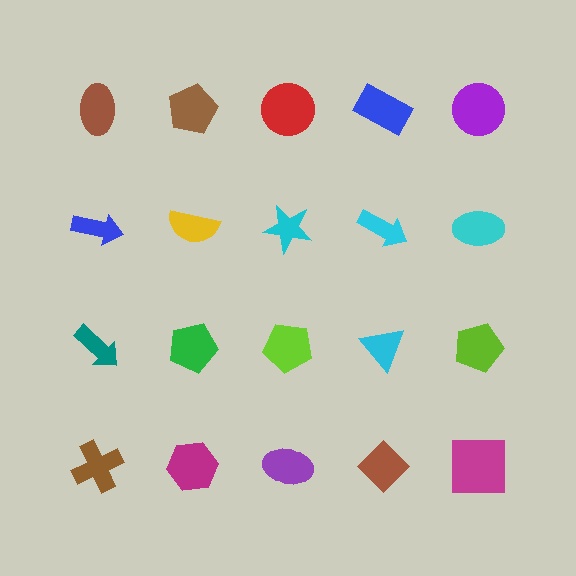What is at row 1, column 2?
A brown pentagon.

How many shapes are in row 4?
5 shapes.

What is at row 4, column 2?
A magenta hexagon.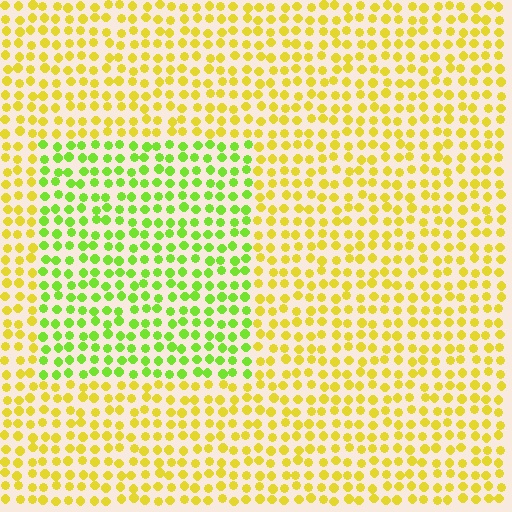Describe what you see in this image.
The image is filled with small yellow elements in a uniform arrangement. A rectangle-shaped region is visible where the elements are tinted to a slightly different hue, forming a subtle color boundary.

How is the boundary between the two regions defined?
The boundary is defined purely by a slight shift in hue (about 41 degrees). Spacing, size, and orientation are identical on both sides.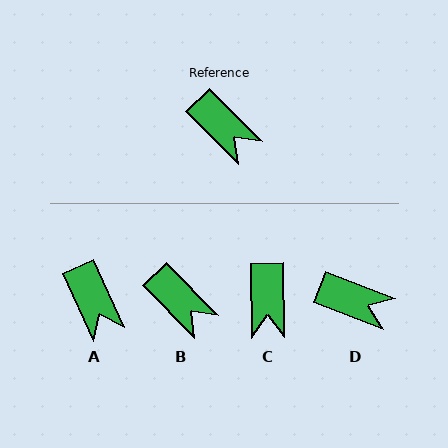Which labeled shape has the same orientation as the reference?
B.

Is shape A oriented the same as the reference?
No, it is off by about 21 degrees.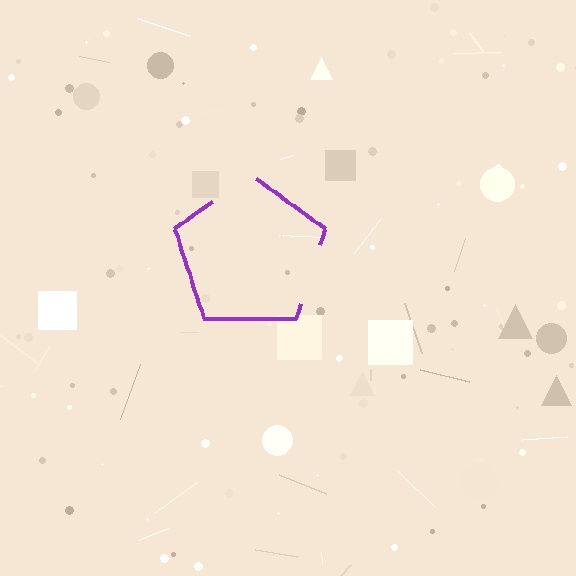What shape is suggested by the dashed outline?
The dashed outline suggests a pentagon.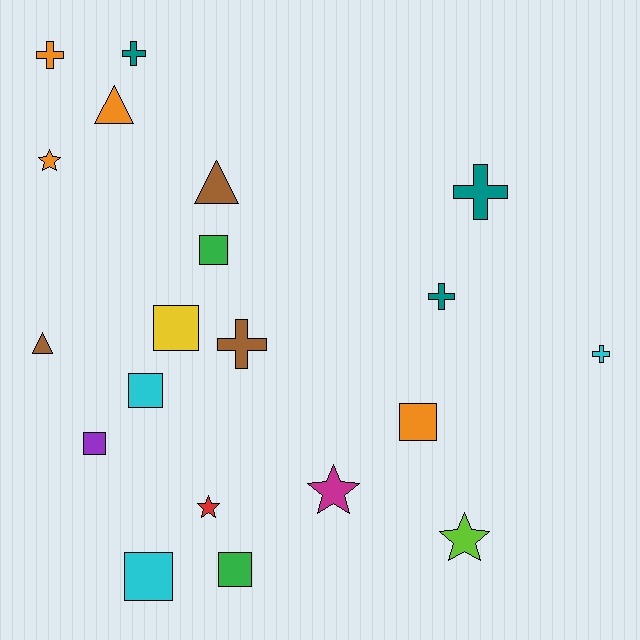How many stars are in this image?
There are 4 stars.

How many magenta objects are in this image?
There is 1 magenta object.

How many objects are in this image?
There are 20 objects.